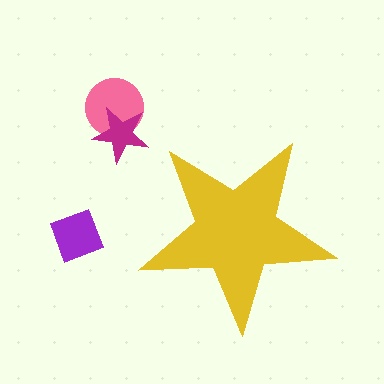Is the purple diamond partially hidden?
No, the purple diamond is fully visible.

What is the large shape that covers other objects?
A yellow star.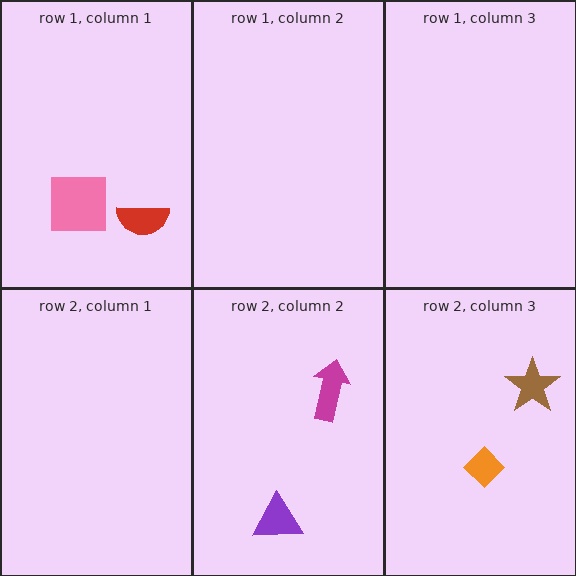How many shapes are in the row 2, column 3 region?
2.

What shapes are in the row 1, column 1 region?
The pink square, the red semicircle.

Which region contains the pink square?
The row 1, column 1 region.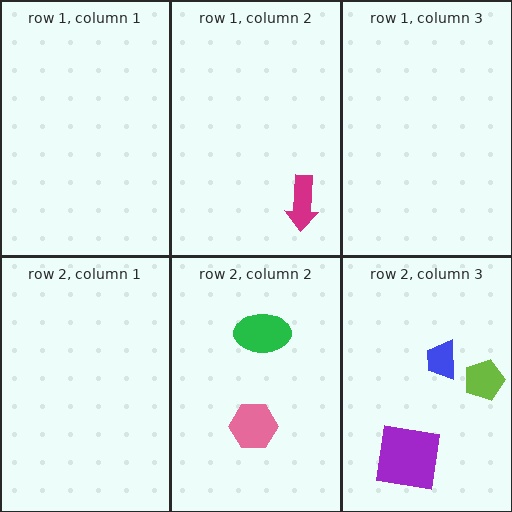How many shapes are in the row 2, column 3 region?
3.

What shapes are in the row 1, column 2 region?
The magenta arrow.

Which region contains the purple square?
The row 2, column 3 region.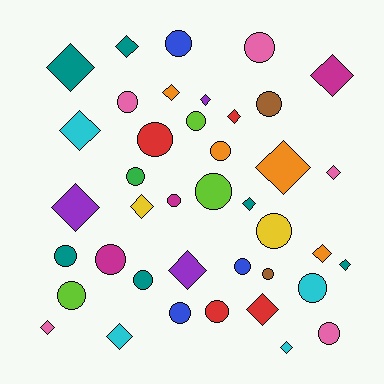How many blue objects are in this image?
There are 3 blue objects.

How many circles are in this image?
There are 21 circles.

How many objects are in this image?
There are 40 objects.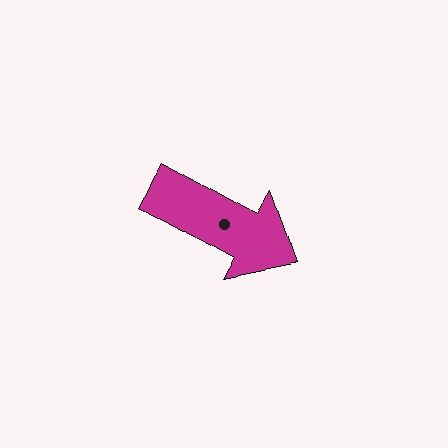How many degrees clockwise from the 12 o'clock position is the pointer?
Approximately 119 degrees.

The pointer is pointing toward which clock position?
Roughly 4 o'clock.